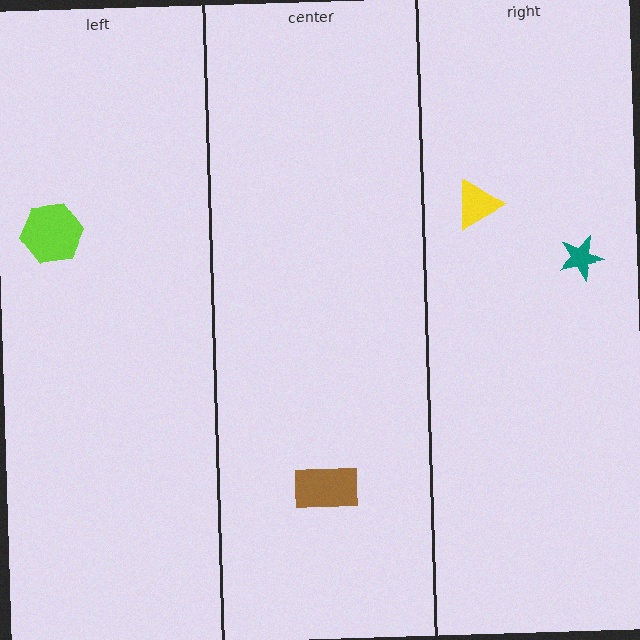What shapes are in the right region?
The yellow triangle, the teal star.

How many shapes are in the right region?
2.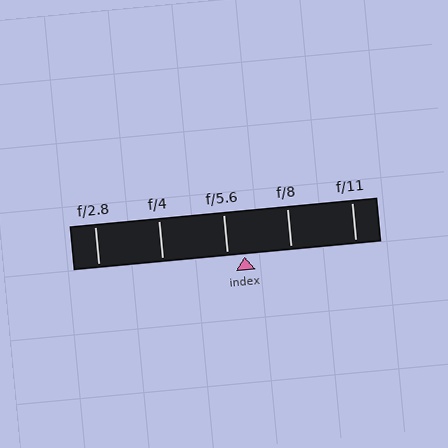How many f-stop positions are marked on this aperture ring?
There are 5 f-stop positions marked.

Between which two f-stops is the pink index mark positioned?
The index mark is between f/5.6 and f/8.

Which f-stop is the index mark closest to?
The index mark is closest to f/5.6.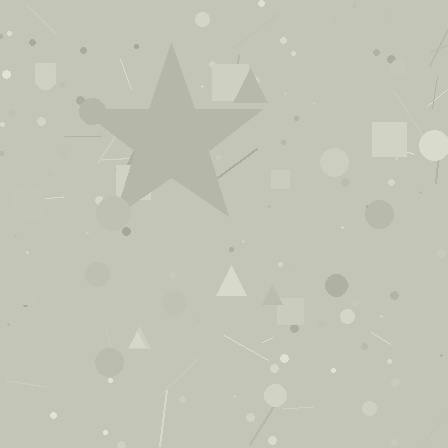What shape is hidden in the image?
A star is hidden in the image.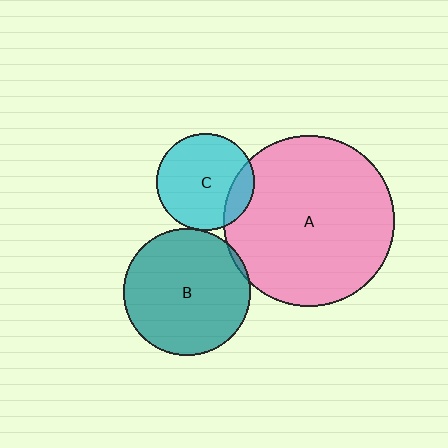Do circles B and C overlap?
Yes.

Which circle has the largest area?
Circle A (pink).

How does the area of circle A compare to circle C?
Approximately 3.1 times.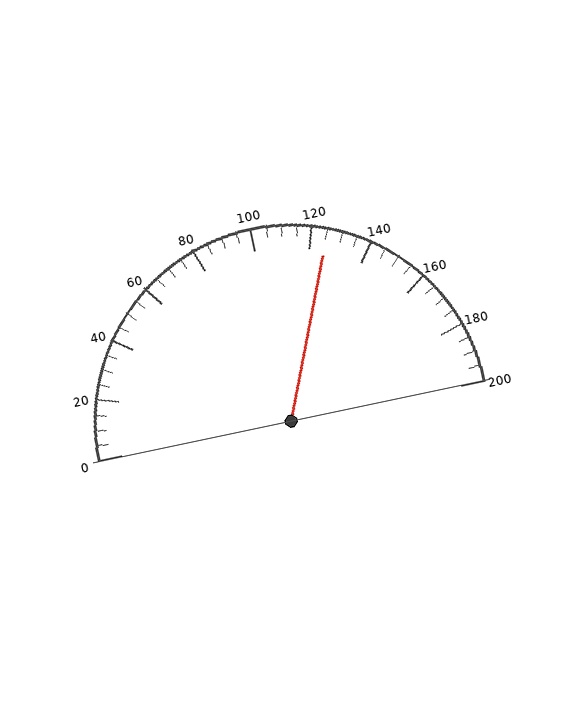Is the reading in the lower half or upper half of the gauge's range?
The reading is in the upper half of the range (0 to 200).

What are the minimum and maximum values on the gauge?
The gauge ranges from 0 to 200.